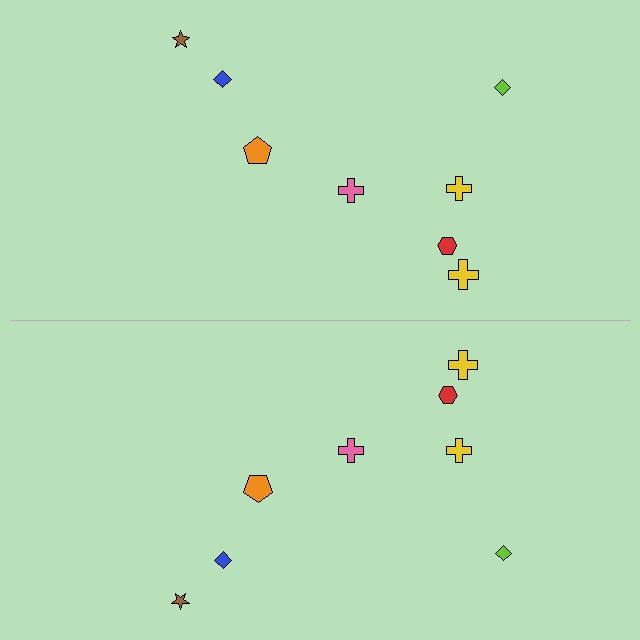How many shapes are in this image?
There are 16 shapes in this image.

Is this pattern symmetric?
Yes, this pattern has bilateral (reflection) symmetry.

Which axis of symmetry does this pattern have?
The pattern has a horizontal axis of symmetry running through the center of the image.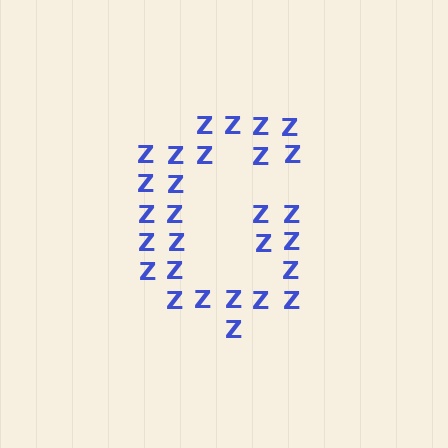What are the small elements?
The small elements are letter Z's.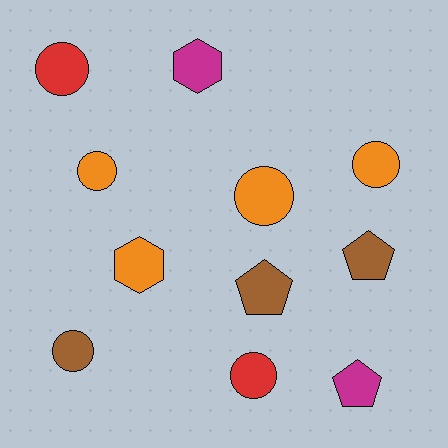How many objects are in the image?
There are 11 objects.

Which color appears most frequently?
Orange, with 4 objects.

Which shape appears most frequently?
Circle, with 6 objects.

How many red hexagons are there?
There are no red hexagons.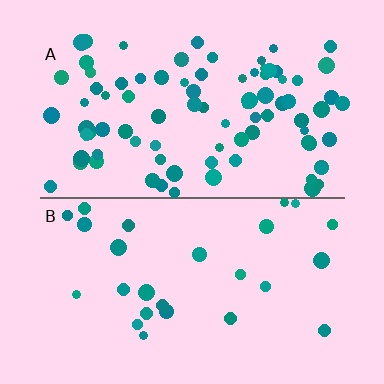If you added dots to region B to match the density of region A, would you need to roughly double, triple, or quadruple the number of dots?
Approximately triple.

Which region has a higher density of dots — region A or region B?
A (the top).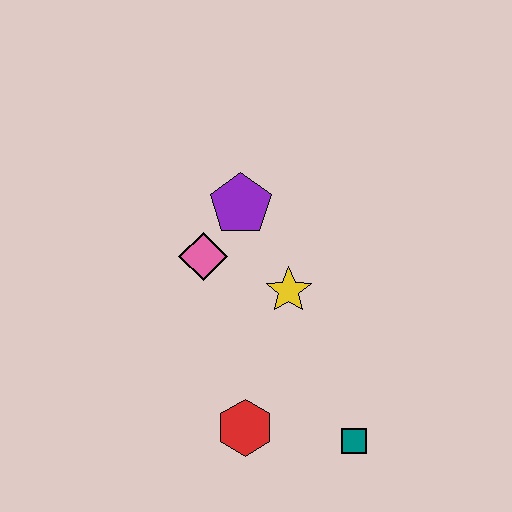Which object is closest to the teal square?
The red hexagon is closest to the teal square.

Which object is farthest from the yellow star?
The teal square is farthest from the yellow star.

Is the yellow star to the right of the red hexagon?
Yes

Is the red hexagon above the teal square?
Yes